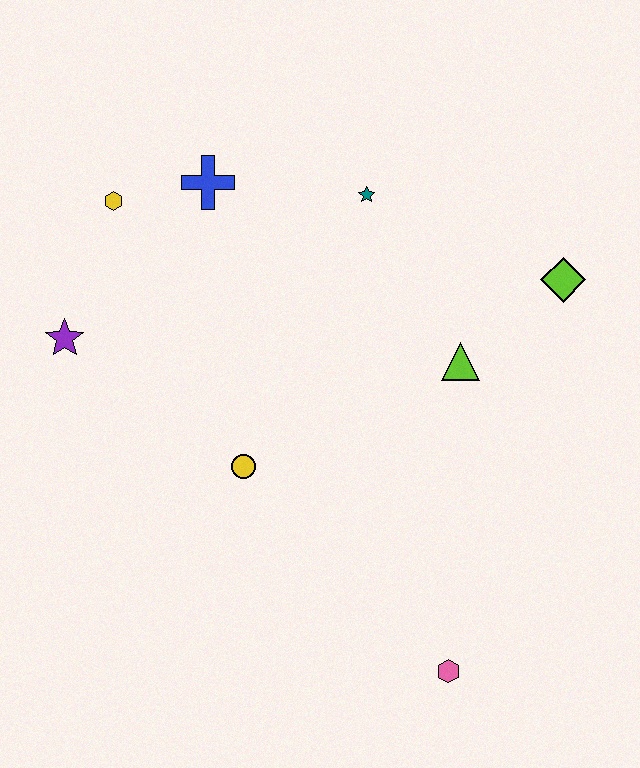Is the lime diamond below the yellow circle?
No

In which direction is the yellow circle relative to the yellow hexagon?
The yellow circle is below the yellow hexagon.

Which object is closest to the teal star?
The blue cross is closest to the teal star.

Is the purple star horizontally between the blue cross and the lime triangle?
No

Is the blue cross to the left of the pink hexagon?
Yes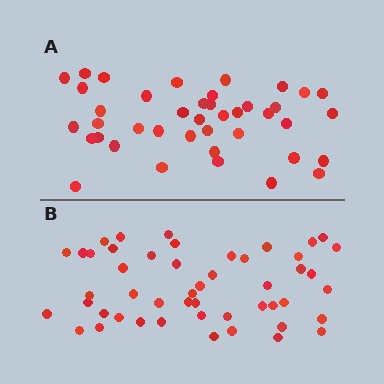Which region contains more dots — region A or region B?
Region B (the bottom region) has more dots.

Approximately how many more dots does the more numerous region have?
Region B has roughly 8 or so more dots than region A.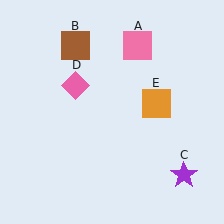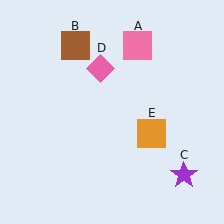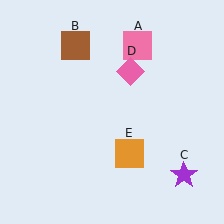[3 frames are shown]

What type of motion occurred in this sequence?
The pink diamond (object D), orange square (object E) rotated clockwise around the center of the scene.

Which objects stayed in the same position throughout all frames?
Pink square (object A) and brown square (object B) and purple star (object C) remained stationary.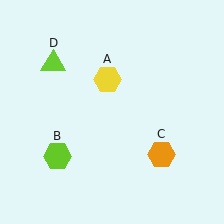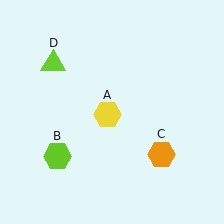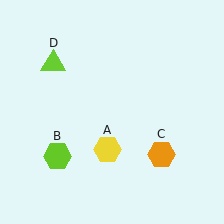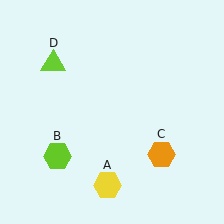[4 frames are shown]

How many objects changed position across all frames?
1 object changed position: yellow hexagon (object A).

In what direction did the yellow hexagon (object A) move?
The yellow hexagon (object A) moved down.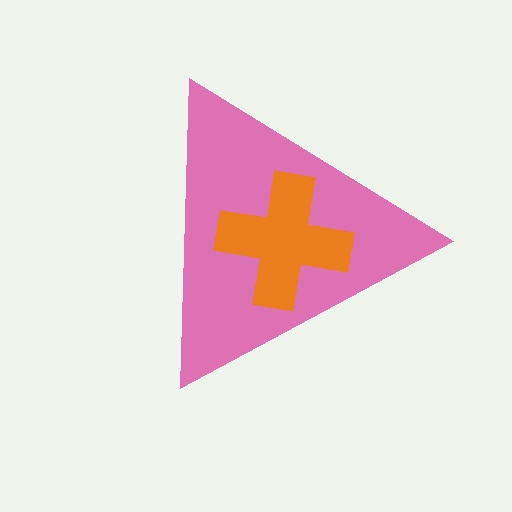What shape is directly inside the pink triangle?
The orange cross.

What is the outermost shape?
The pink triangle.